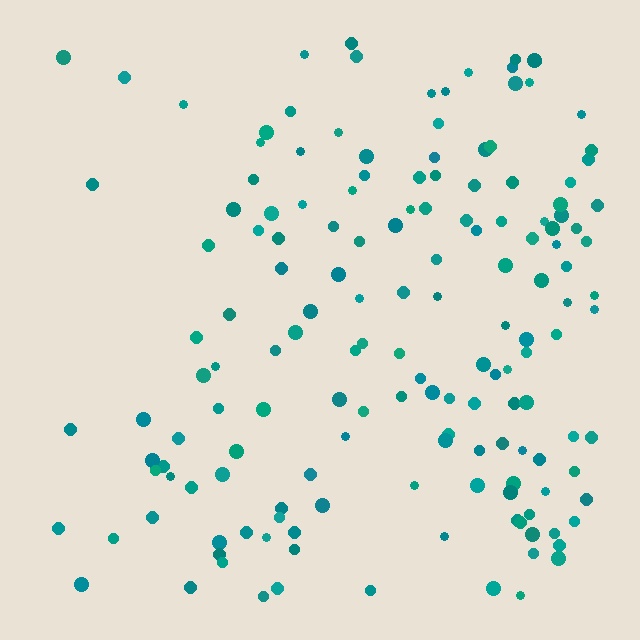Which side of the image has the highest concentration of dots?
The right.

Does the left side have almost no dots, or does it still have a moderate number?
Still a moderate number, just noticeably fewer than the right.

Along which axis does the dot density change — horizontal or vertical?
Horizontal.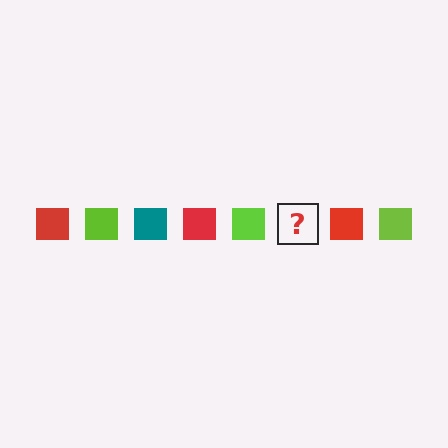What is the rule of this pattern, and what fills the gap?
The rule is that the pattern cycles through red, lime, teal squares. The gap should be filled with a teal square.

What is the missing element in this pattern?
The missing element is a teal square.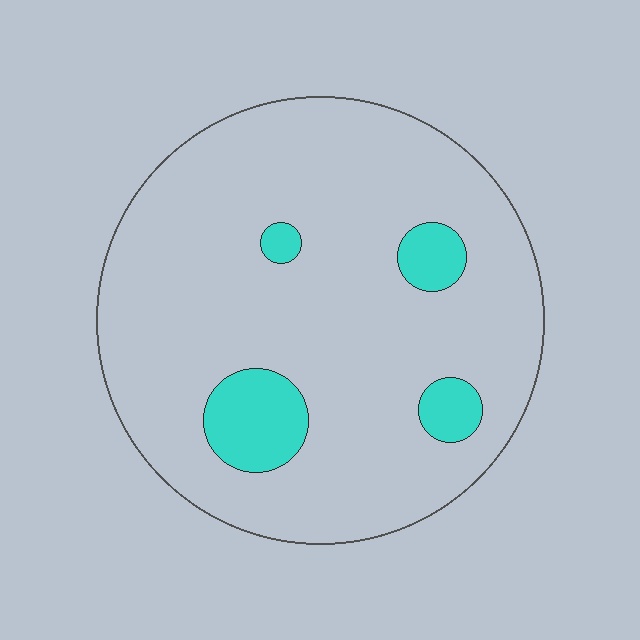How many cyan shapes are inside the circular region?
4.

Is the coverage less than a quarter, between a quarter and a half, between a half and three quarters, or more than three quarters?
Less than a quarter.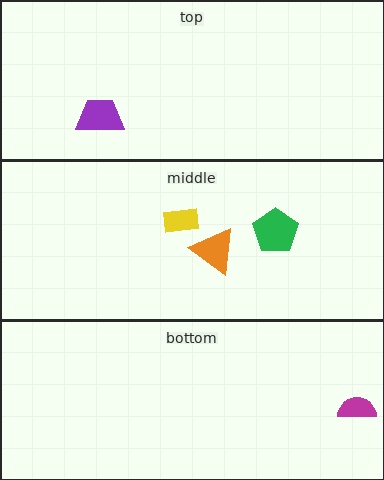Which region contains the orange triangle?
The middle region.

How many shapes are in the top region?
1.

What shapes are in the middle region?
The yellow rectangle, the green pentagon, the orange triangle.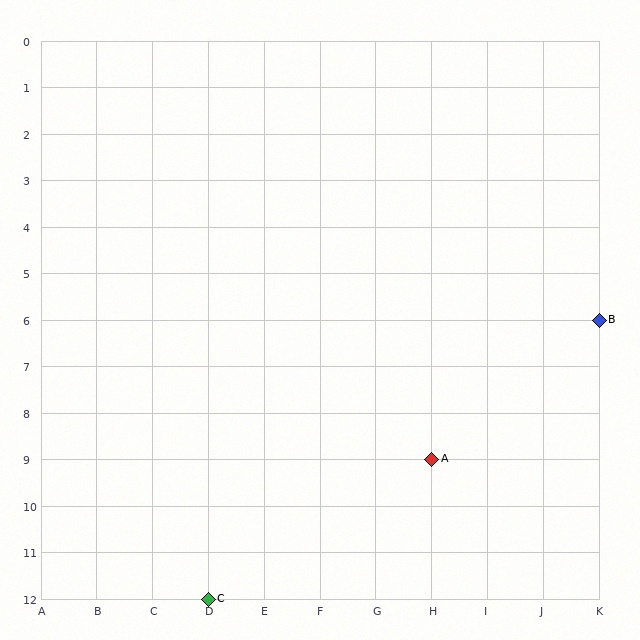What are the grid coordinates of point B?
Point B is at grid coordinates (K, 6).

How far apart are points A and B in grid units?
Points A and B are 3 columns and 3 rows apart (about 4.2 grid units diagonally).